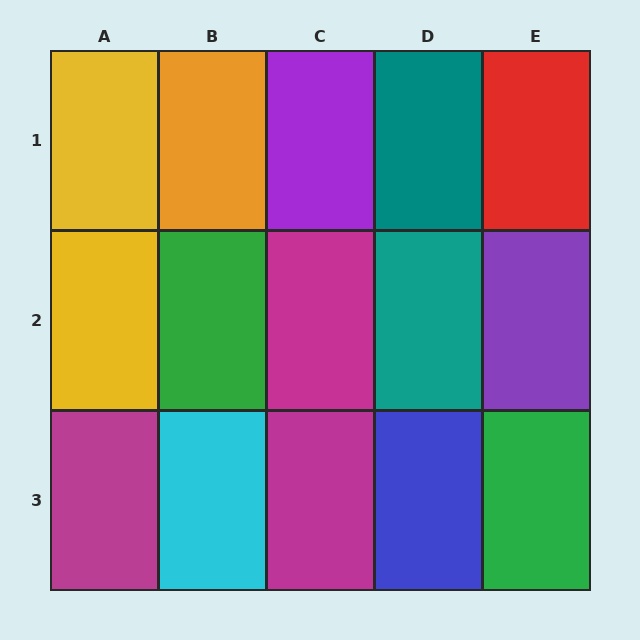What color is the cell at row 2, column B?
Green.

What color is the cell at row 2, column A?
Yellow.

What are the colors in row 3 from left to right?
Magenta, cyan, magenta, blue, green.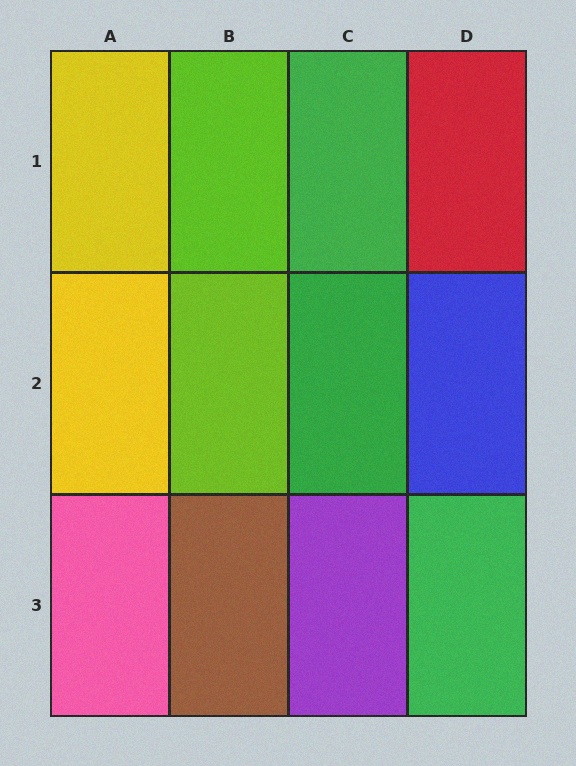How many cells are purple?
1 cell is purple.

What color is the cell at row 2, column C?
Green.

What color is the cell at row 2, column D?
Blue.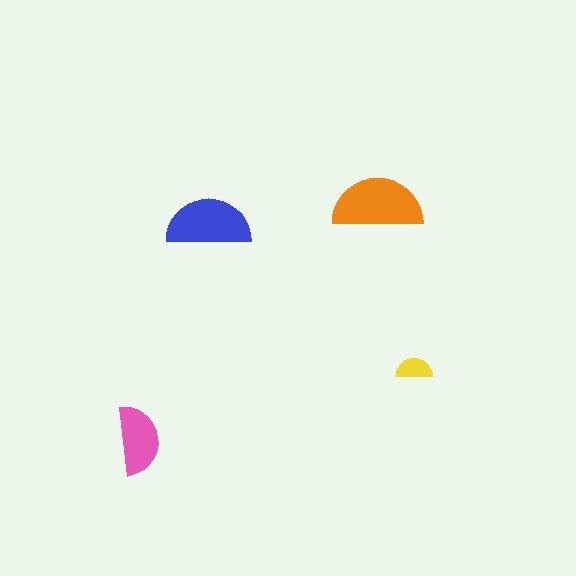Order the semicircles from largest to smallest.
the orange one, the blue one, the pink one, the yellow one.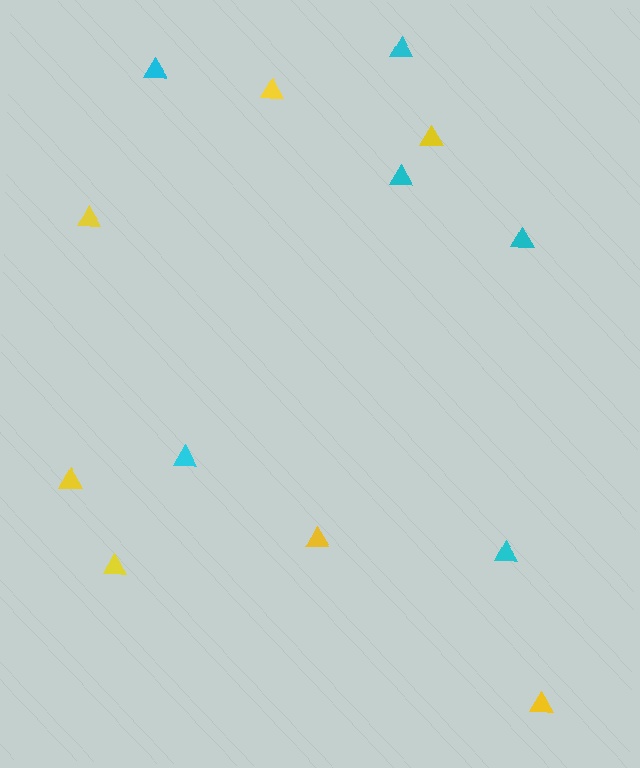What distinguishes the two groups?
There are 2 groups: one group of yellow triangles (7) and one group of cyan triangles (6).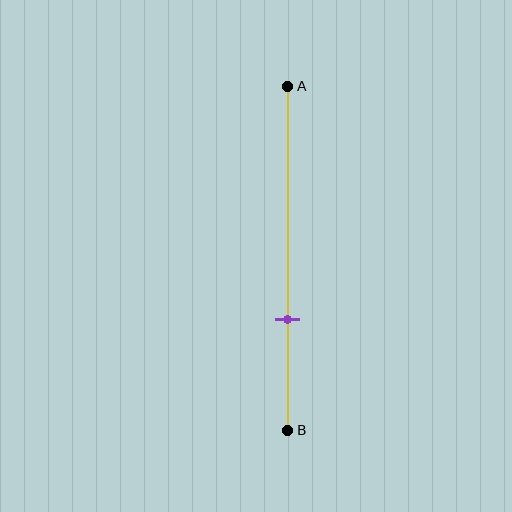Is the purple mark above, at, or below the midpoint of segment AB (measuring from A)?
The purple mark is below the midpoint of segment AB.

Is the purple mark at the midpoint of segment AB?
No, the mark is at about 70% from A, not at the 50% midpoint.